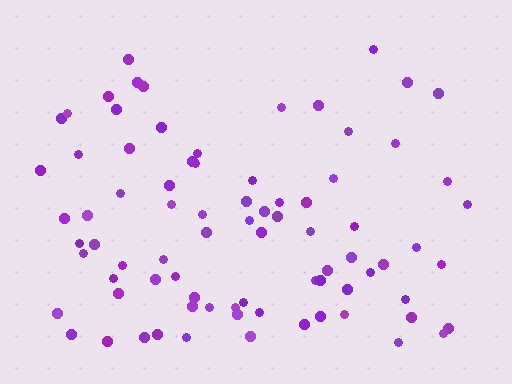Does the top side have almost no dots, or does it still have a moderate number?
Still a moderate number, just noticeably fewer than the bottom.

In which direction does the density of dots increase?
From top to bottom, with the bottom side densest.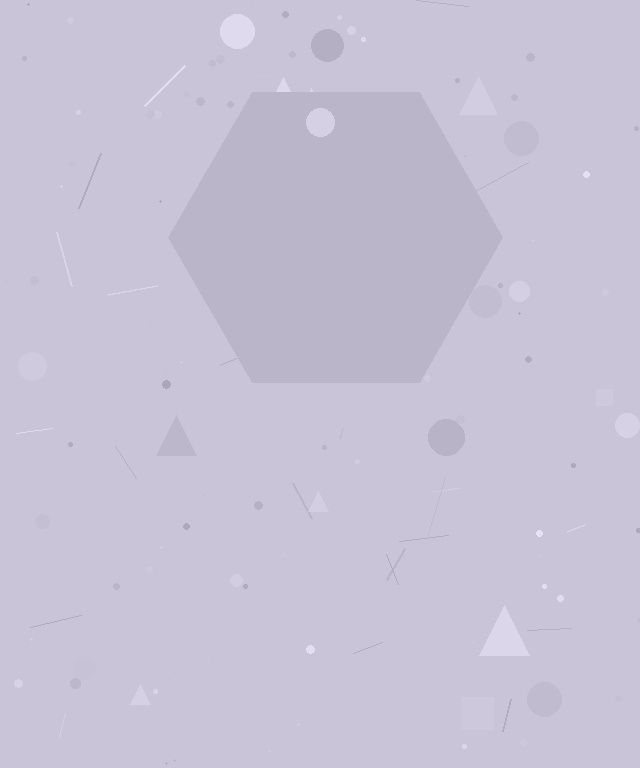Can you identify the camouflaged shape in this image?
The camouflaged shape is a hexagon.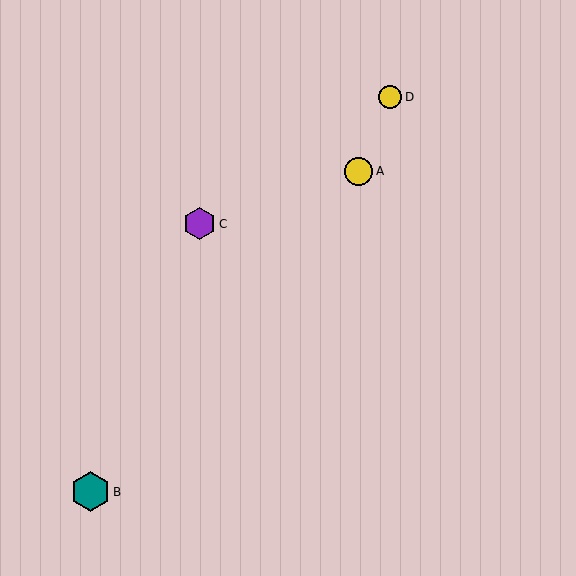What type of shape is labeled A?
Shape A is a yellow circle.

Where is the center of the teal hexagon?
The center of the teal hexagon is at (91, 492).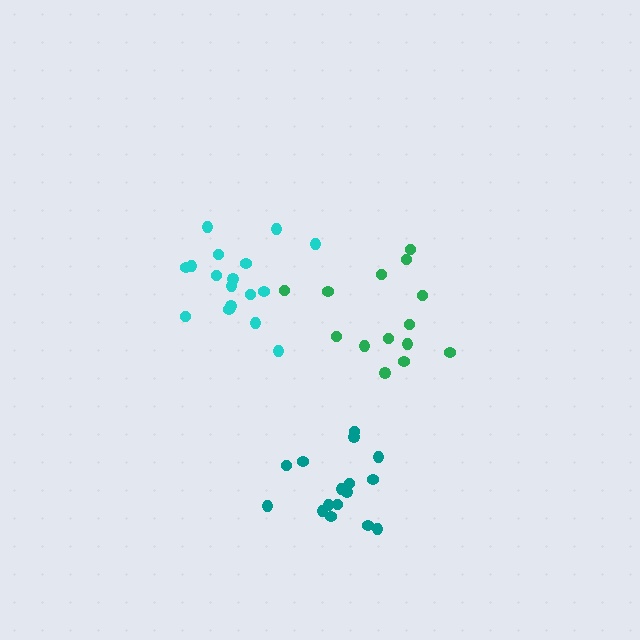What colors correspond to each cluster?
The clusters are colored: green, teal, cyan.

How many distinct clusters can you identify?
There are 3 distinct clusters.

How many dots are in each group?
Group 1: 14 dots, Group 2: 16 dots, Group 3: 17 dots (47 total).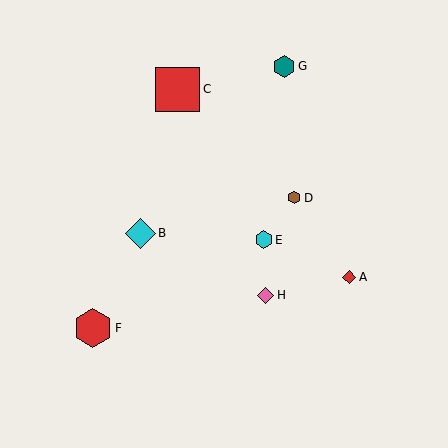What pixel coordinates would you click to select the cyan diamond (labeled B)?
Click at (140, 233) to select the cyan diamond B.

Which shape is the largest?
The red square (labeled C) is the largest.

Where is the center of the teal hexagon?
The center of the teal hexagon is at (284, 66).